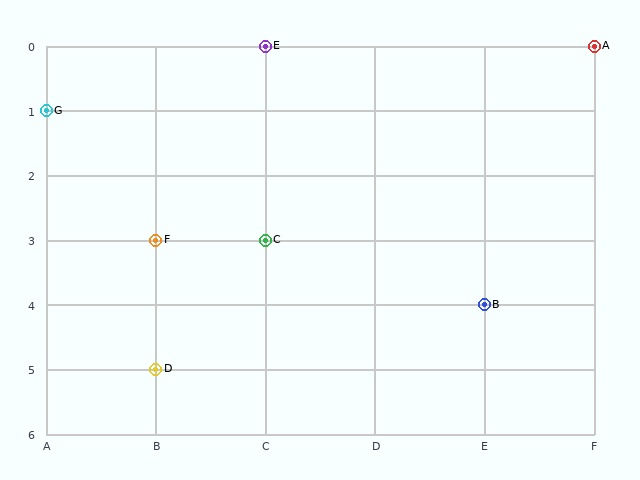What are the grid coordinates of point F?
Point F is at grid coordinates (B, 3).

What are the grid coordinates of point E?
Point E is at grid coordinates (C, 0).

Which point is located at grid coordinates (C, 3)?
Point C is at (C, 3).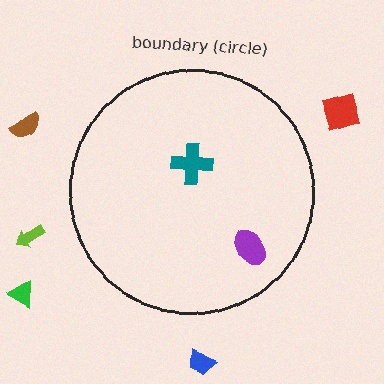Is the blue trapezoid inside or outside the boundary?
Outside.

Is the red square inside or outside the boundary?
Outside.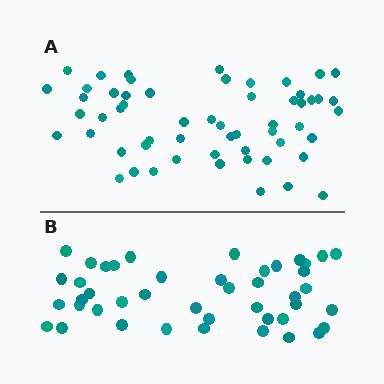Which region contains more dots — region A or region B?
Region A (the top region) has more dots.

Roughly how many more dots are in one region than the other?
Region A has approximately 15 more dots than region B.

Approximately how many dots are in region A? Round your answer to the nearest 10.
About 60 dots. (The exact count is 57, which rounds to 60.)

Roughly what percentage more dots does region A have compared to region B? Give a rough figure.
About 30% more.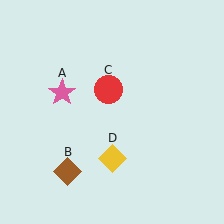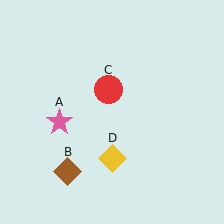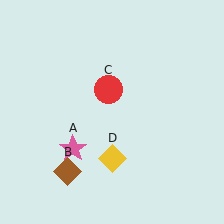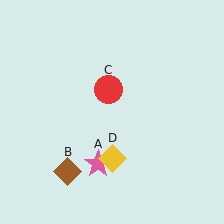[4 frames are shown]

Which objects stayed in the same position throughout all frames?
Brown diamond (object B) and red circle (object C) and yellow diamond (object D) remained stationary.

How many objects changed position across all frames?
1 object changed position: pink star (object A).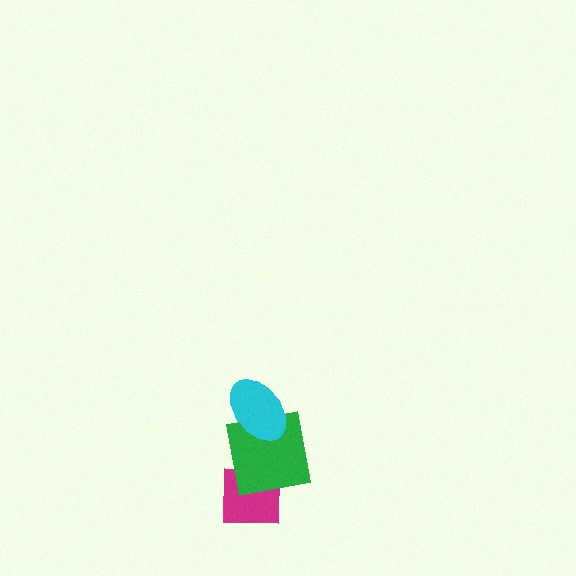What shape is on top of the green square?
The cyan ellipse is on top of the green square.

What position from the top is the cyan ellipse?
The cyan ellipse is 1st from the top.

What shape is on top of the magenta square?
The green square is on top of the magenta square.